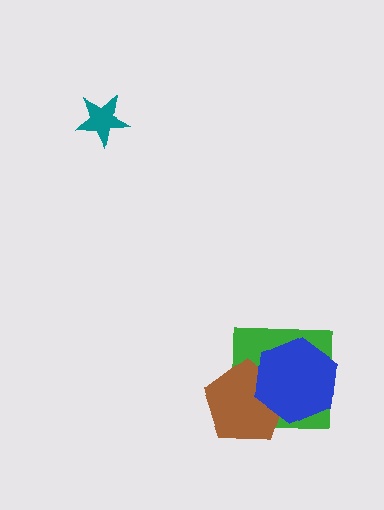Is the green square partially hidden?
Yes, it is partially covered by another shape.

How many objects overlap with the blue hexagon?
2 objects overlap with the blue hexagon.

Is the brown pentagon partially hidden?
Yes, it is partially covered by another shape.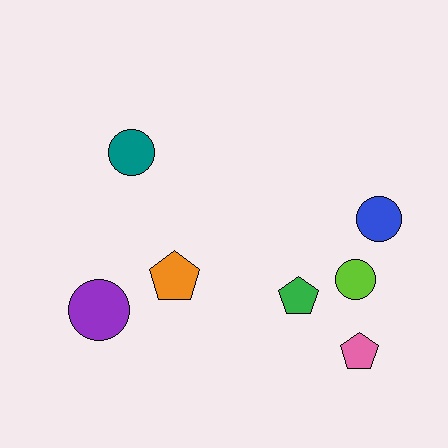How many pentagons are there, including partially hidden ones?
There are 3 pentagons.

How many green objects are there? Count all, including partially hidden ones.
There is 1 green object.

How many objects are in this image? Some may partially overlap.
There are 7 objects.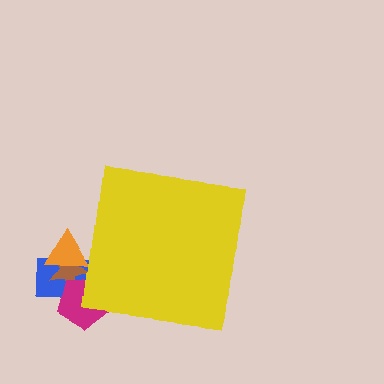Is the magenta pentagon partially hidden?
Yes, the magenta pentagon is partially hidden behind the yellow square.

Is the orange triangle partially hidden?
Yes, the orange triangle is partially hidden behind the yellow square.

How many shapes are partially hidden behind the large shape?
4 shapes are partially hidden.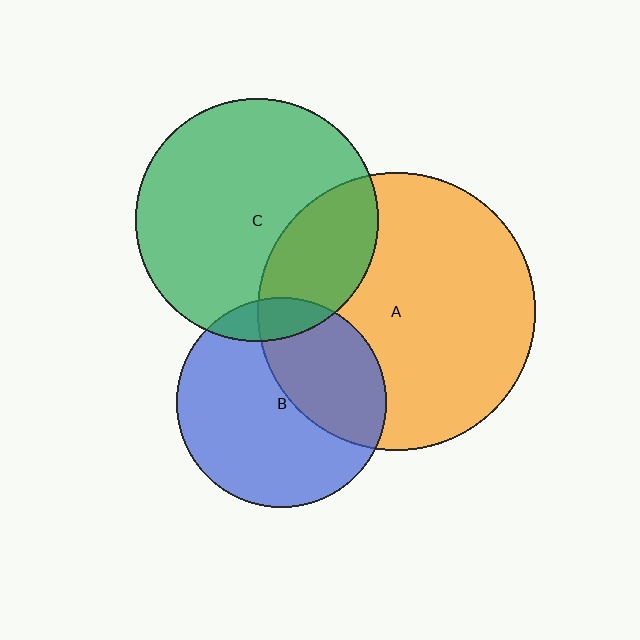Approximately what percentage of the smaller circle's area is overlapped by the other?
Approximately 40%.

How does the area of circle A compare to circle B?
Approximately 1.8 times.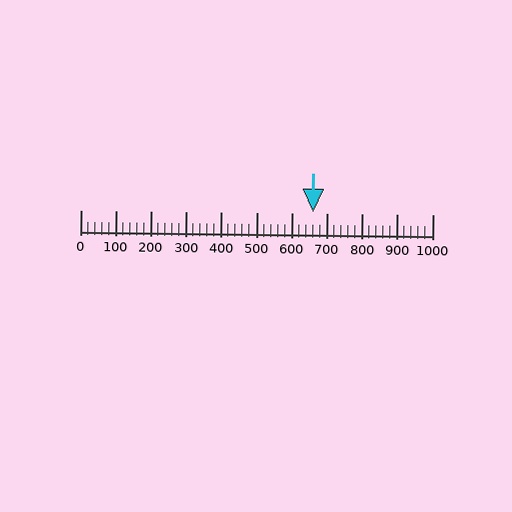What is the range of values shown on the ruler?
The ruler shows values from 0 to 1000.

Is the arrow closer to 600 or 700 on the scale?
The arrow is closer to 700.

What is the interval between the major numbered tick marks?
The major tick marks are spaced 100 units apart.